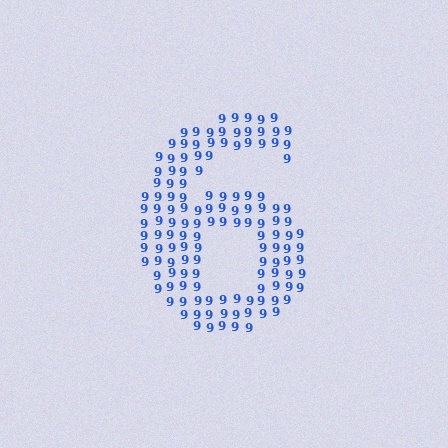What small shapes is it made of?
It is made of small digit 9's.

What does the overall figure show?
The overall figure shows the digit 6.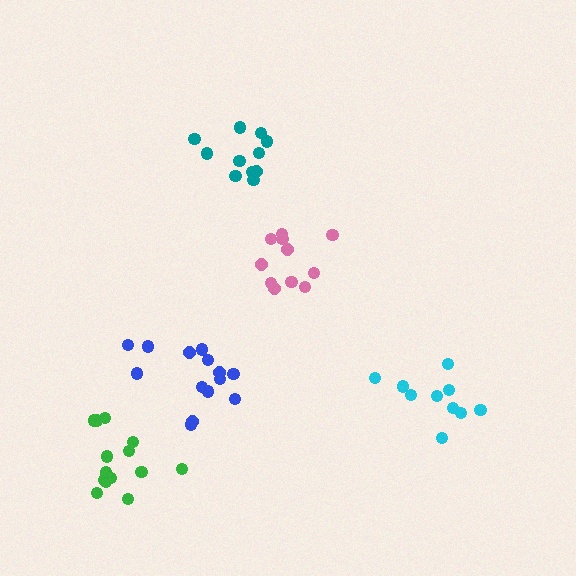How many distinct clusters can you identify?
There are 5 distinct clusters.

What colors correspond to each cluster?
The clusters are colored: blue, pink, teal, green, cyan.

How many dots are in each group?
Group 1: 14 dots, Group 2: 11 dots, Group 3: 11 dots, Group 4: 14 dots, Group 5: 10 dots (60 total).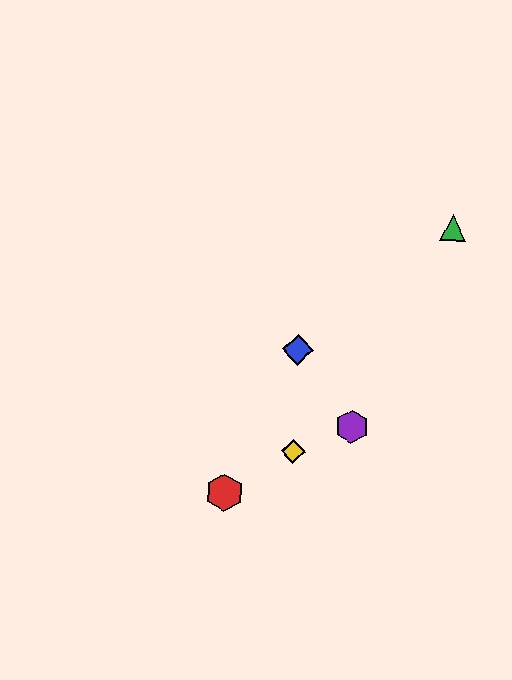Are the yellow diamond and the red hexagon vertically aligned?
No, the yellow diamond is at x≈293 and the red hexagon is at x≈224.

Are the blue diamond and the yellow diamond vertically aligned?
Yes, both are at x≈298.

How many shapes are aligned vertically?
2 shapes (the blue diamond, the yellow diamond) are aligned vertically.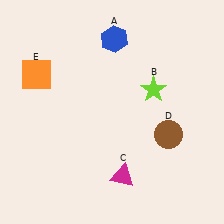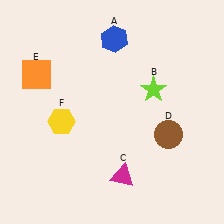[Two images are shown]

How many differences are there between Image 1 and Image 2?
There is 1 difference between the two images.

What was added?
A yellow hexagon (F) was added in Image 2.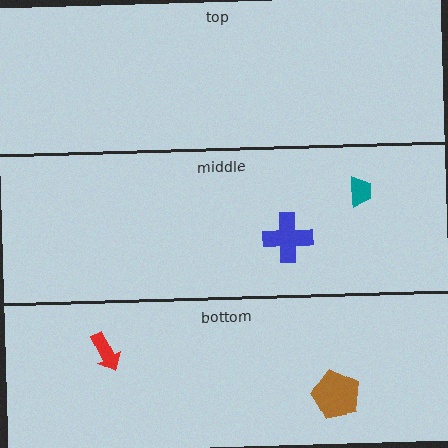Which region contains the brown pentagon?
The bottom region.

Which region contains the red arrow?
The bottom region.